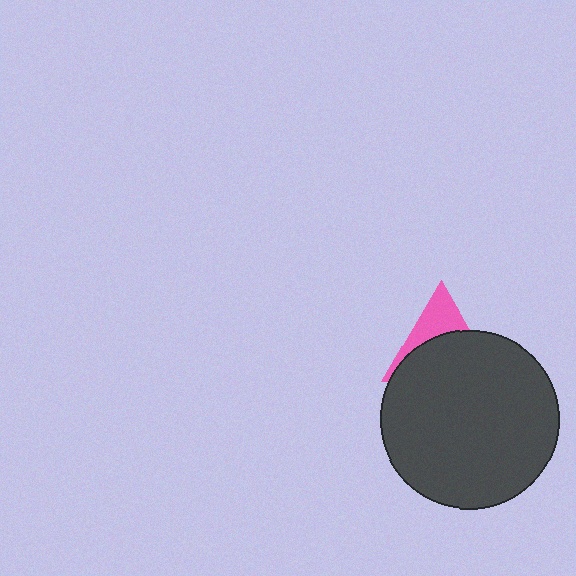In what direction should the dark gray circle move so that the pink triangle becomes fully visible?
The dark gray circle should move down. That is the shortest direction to clear the overlap and leave the pink triangle fully visible.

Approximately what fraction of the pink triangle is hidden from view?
Roughly 64% of the pink triangle is hidden behind the dark gray circle.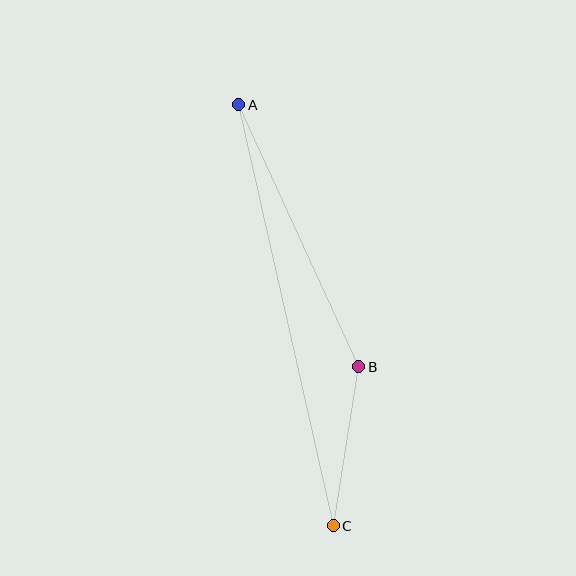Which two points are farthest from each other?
Points A and C are farthest from each other.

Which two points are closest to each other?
Points B and C are closest to each other.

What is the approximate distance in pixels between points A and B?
The distance between A and B is approximately 288 pixels.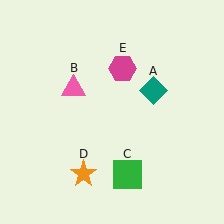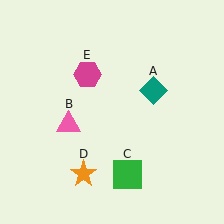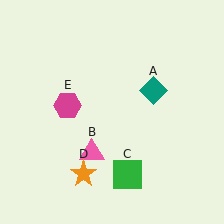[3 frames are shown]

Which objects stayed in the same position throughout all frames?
Teal diamond (object A) and green square (object C) and orange star (object D) remained stationary.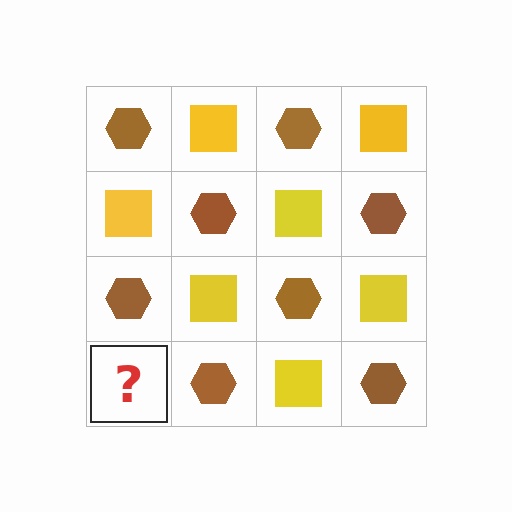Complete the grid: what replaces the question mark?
The question mark should be replaced with a yellow square.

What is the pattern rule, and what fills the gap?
The rule is that it alternates brown hexagon and yellow square in a checkerboard pattern. The gap should be filled with a yellow square.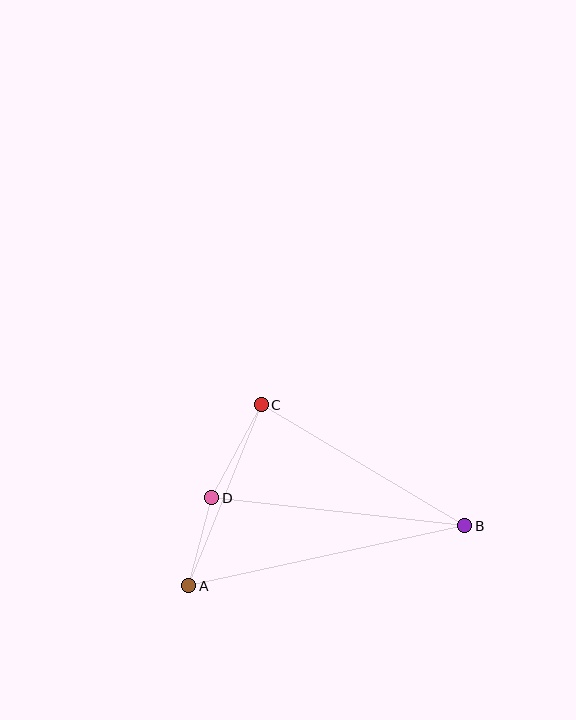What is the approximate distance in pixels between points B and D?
The distance between B and D is approximately 254 pixels.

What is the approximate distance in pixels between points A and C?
The distance between A and C is approximately 195 pixels.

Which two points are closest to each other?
Points A and D are closest to each other.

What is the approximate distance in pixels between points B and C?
The distance between B and C is approximately 237 pixels.